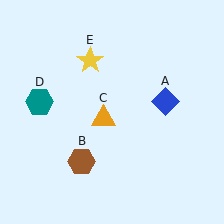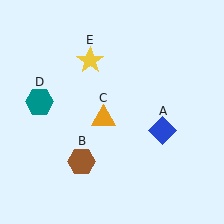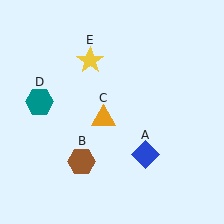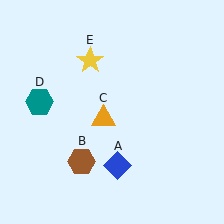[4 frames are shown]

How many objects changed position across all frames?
1 object changed position: blue diamond (object A).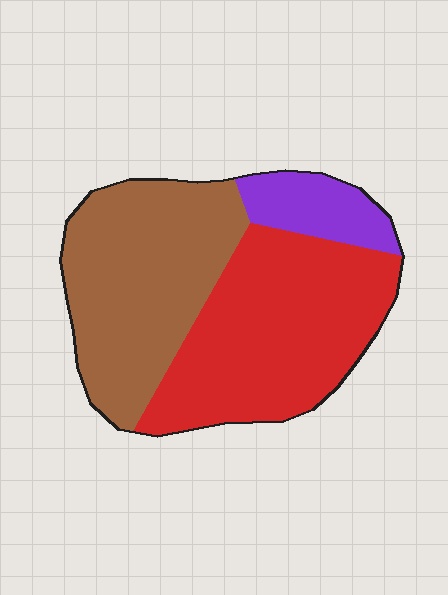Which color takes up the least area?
Purple, at roughly 10%.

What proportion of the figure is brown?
Brown takes up about two fifths (2/5) of the figure.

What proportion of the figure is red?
Red takes up about one half (1/2) of the figure.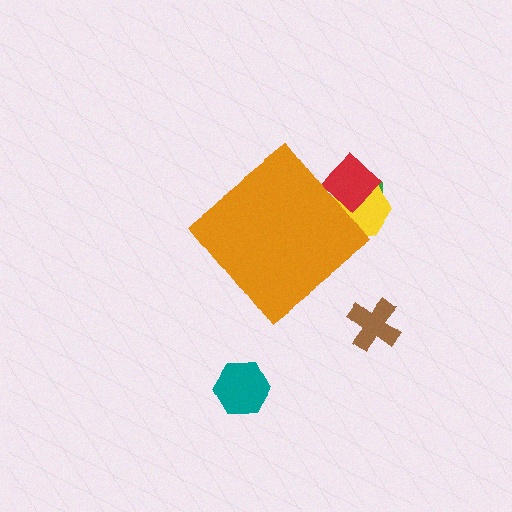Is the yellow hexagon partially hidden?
Yes, the yellow hexagon is partially hidden behind the orange diamond.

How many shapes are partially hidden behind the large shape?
3 shapes are partially hidden.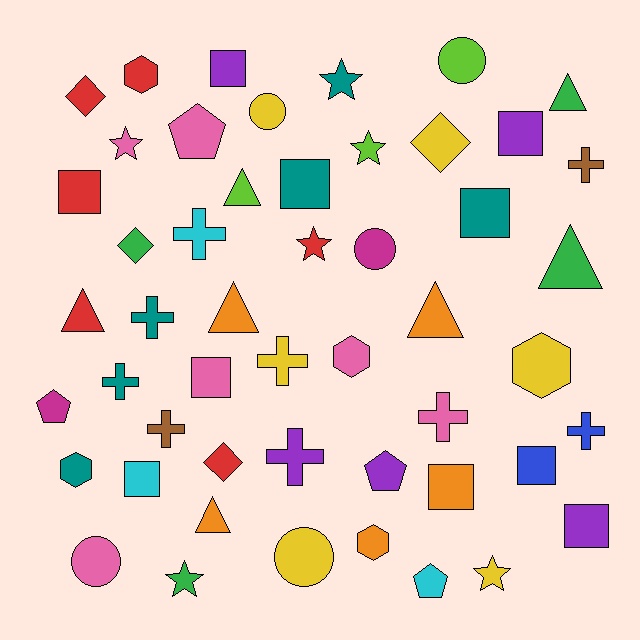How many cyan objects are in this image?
There are 3 cyan objects.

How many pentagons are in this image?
There are 4 pentagons.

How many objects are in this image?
There are 50 objects.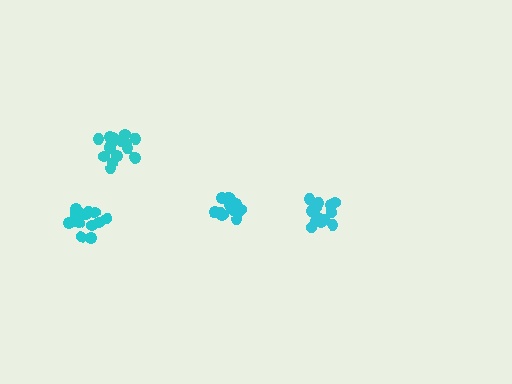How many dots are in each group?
Group 1: 16 dots, Group 2: 12 dots, Group 3: 14 dots, Group 4: 15 dots (57 total).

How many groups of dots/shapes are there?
There are 4 groups.